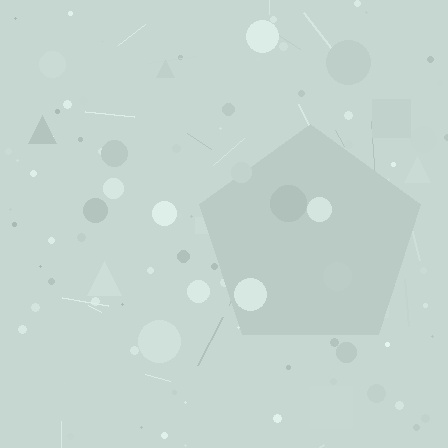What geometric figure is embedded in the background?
A pentagon is embedded in the background.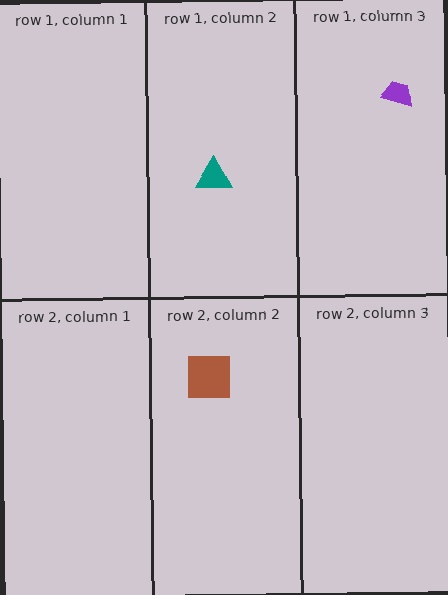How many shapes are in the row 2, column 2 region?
1.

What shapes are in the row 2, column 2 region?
The brown square.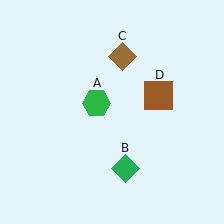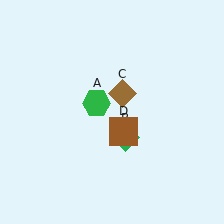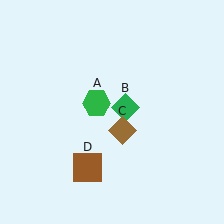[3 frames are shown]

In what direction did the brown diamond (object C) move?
The brown diamond (object C) moved down.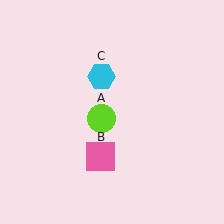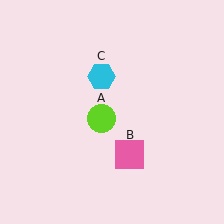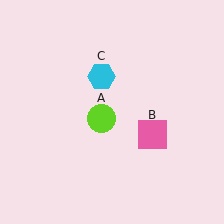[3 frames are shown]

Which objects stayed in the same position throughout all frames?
Lime circle (object A) and cyan hexagon (object C) remained stationary.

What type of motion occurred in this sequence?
The pink square (object B) rotated counterclockwise around the center of the scene.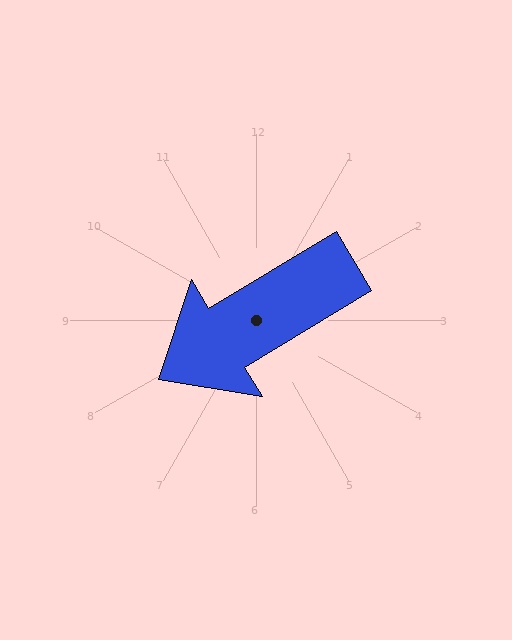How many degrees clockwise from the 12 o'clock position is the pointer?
Approximately 239 degrees.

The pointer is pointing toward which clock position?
Roughly 8 o'clock.